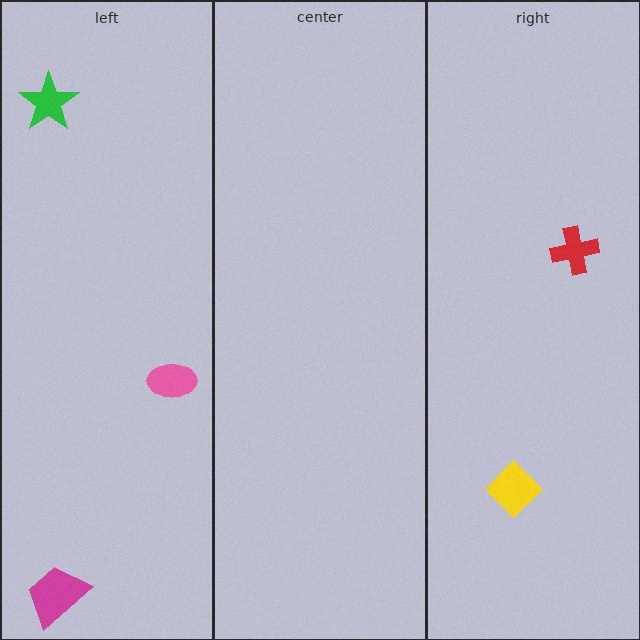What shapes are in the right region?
The red cross, the yellow diamond.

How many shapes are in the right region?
2.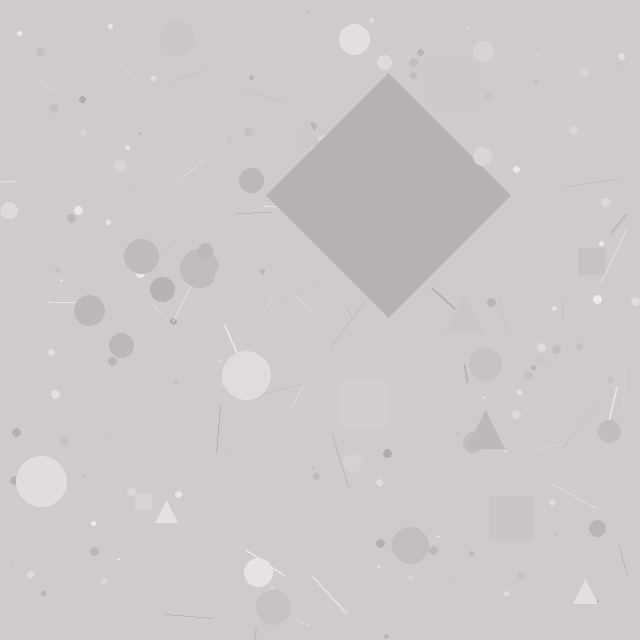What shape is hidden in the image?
A diamond is hidden in the image.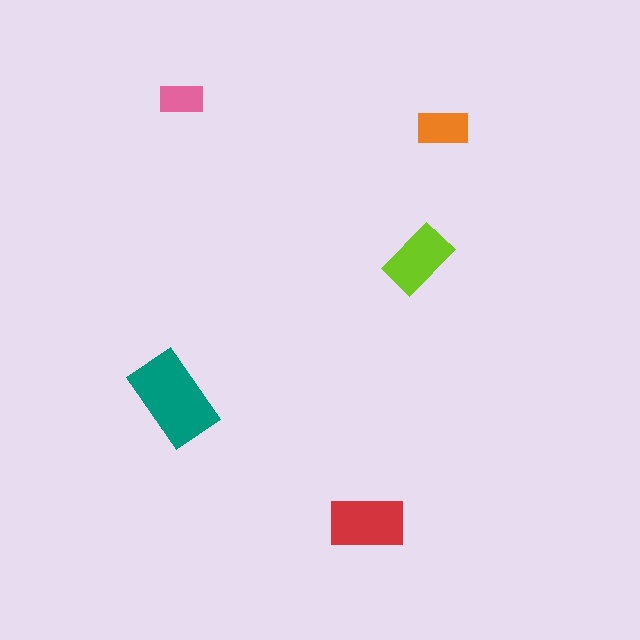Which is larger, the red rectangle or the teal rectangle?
The teal one.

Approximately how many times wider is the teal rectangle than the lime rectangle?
About 1.5 times wider.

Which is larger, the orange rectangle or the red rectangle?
The red one.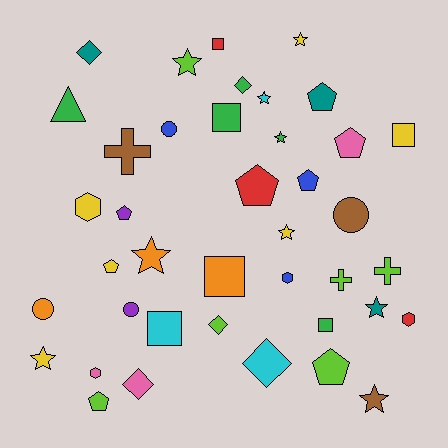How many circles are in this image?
There are 4 circles.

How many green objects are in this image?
There are 5 green objects.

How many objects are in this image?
There are 40 objects.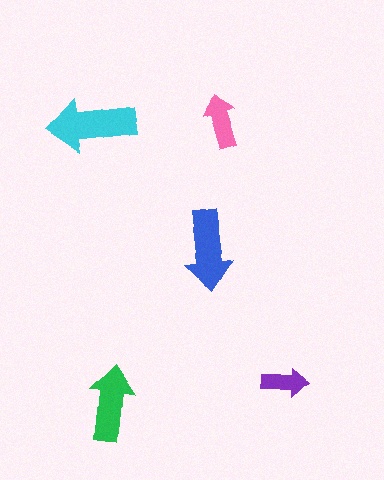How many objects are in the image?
There are 5 objects in the image.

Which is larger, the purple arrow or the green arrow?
The green one.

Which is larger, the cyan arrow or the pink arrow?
The cyan one.